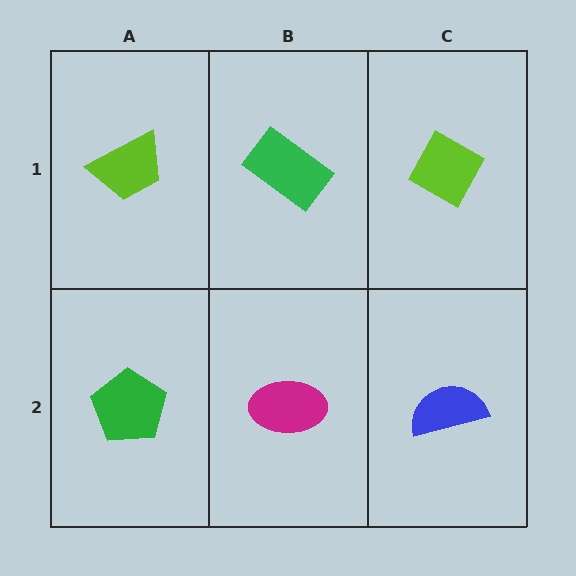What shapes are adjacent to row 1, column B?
A magenta ellipse (row 2, column B), a lime trapezoid (row 1, column A), a lime diamond (row 1, column C).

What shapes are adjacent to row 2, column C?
A lime diamond (row 1, column C), a magenta ellipse (row 2, column B).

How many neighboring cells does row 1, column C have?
2.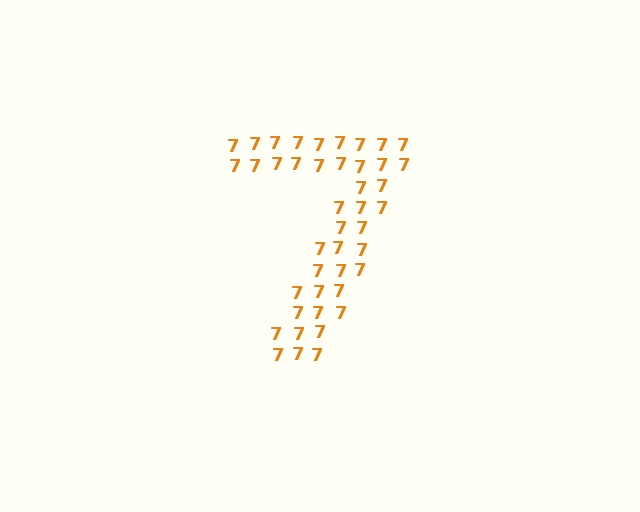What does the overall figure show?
The overall figure shows the digit 7.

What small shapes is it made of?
It is made of small digit 7's.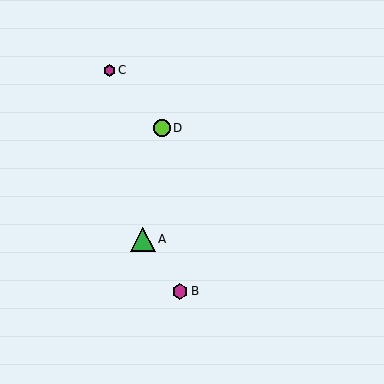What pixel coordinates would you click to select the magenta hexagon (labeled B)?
Click at (180, 291) to select the magenta hexagon B.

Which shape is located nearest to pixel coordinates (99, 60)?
The magenta hexagon (labeled C) at (109, 70) is nearest to that location.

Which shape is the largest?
The green triangle (labeled A) is the largest.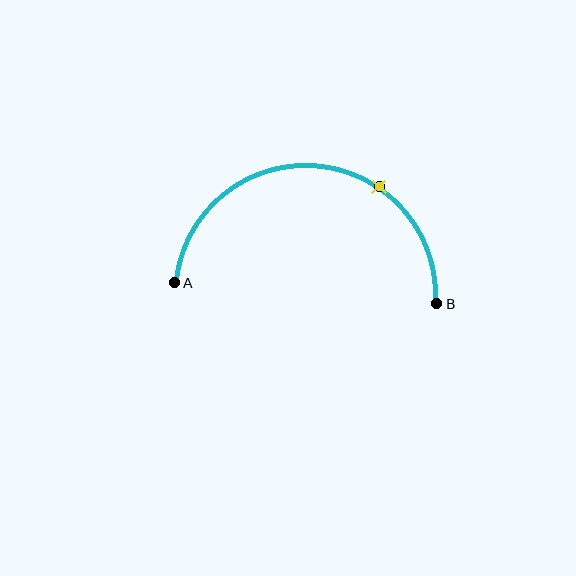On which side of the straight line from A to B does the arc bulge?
The arc bulges above the straight line connecting A and B.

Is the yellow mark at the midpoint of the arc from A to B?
No. The yellow mark lies on the arc but is closer to endpoint B. The arc midpoint would be at the point on the curve equidistant along the arc from both A and B.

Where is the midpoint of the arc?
The arc midpoint is the point on the curve farthest from the straight line joining A and B. It sits above that line.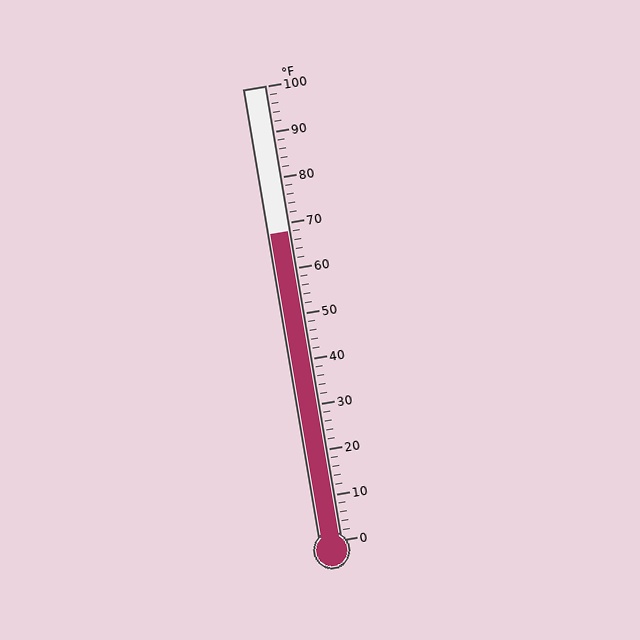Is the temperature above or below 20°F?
The temperature is above 20°F.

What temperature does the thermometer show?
The thermometer shows approximately 68°F.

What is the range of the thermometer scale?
The thermometer scale ranges from 0°F to 100°F.